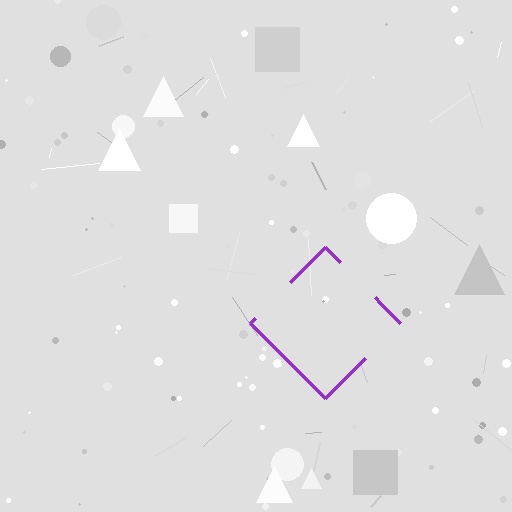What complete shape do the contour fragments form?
The contour fragments form a diamond.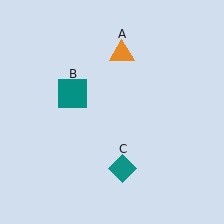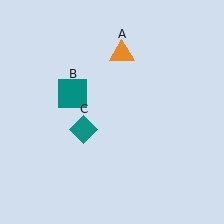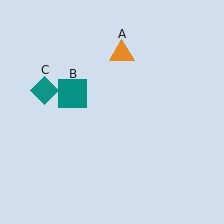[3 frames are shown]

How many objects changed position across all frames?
1 object changed position: teal diamond (object C).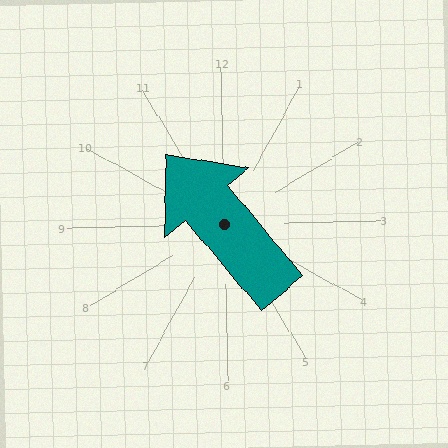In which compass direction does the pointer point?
Northwest.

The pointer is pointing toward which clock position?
Roughly 11 o'clock.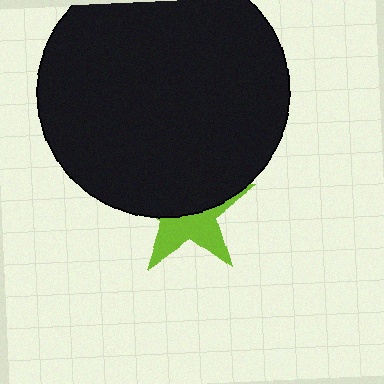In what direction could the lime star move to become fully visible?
The lime star could move down. That would shift it out from behind the black circle entirely.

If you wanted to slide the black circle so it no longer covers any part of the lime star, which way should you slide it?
Slide it up — that is the most direct way to separate the two shapes.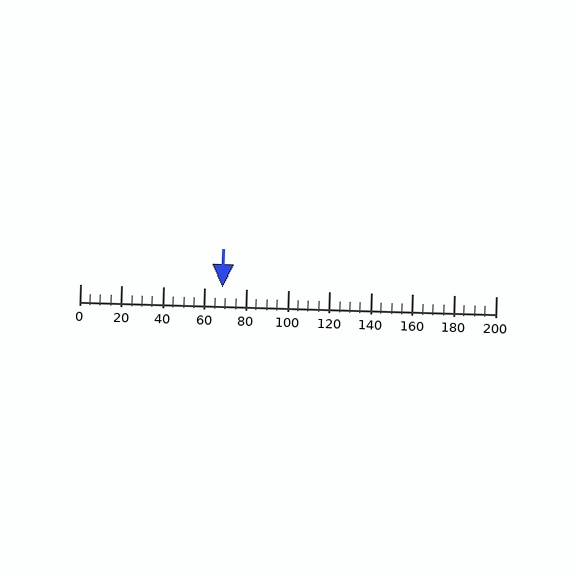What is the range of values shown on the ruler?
The ruler shows values from 0 to 200.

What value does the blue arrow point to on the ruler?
The blue arrow points to approximately 69.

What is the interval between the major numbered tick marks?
The major tick marks are spaced 20 units apart.